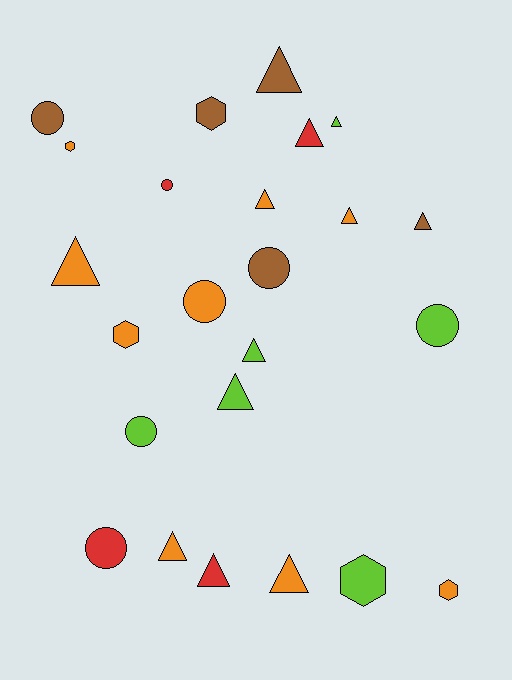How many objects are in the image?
There are 24 objects.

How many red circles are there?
There are 2 red circles.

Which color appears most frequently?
Orange, with 9 objects.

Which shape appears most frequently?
Triangle, with 12 objects.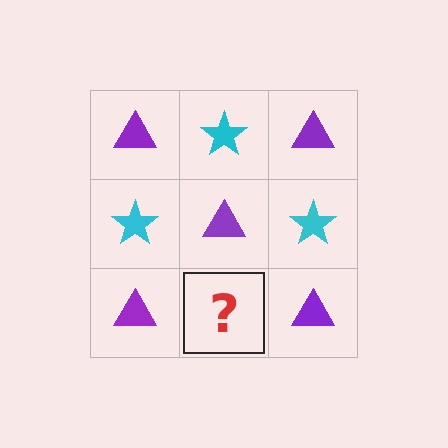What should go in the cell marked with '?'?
The missing cell should contain a cyan star.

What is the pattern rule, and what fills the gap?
The rule is that it alternates purple triangle and cyan star in a checkerboard pattern. The gap should be filled with a cyan star.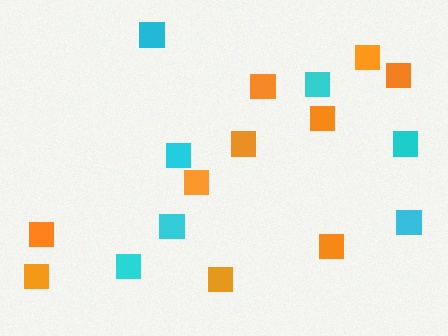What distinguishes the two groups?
There are 2 groups: one group of cyan squares (7) and one group of orange squares (10).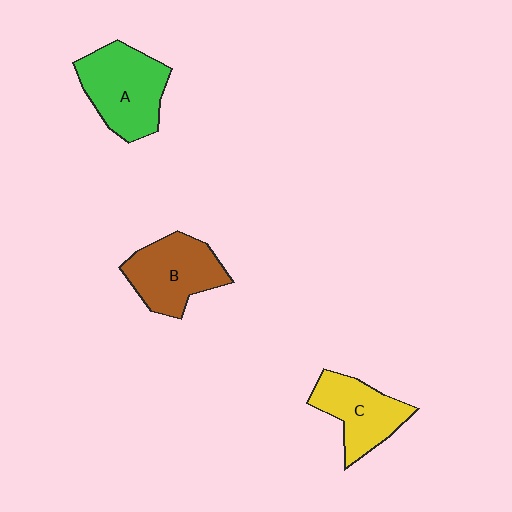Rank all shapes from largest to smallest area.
From largest to smallest: A (green), B (brown), C (yellow).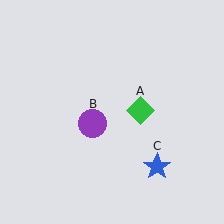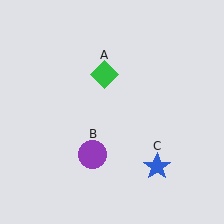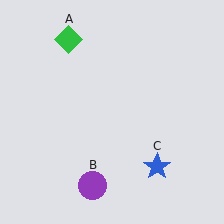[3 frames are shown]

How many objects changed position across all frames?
2 objects changed position: green diamond (object A), purple circle (object B).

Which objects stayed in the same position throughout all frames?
Blue star (object C) remained stationary.